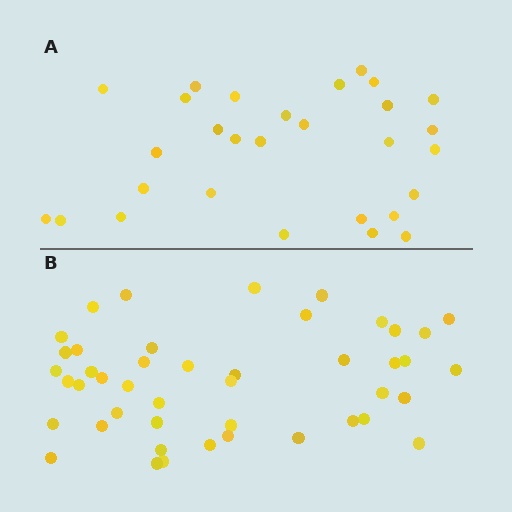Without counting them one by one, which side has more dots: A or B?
Region B (the bottom region) has more dots.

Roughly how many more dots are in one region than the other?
Region B has approximately 15 more dots than region A.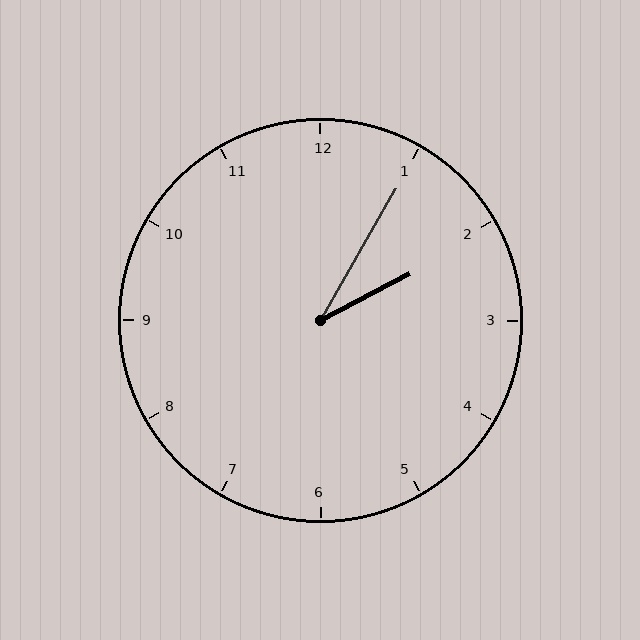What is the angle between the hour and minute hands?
Approximately 32 degrees.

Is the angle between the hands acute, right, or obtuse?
It is acute.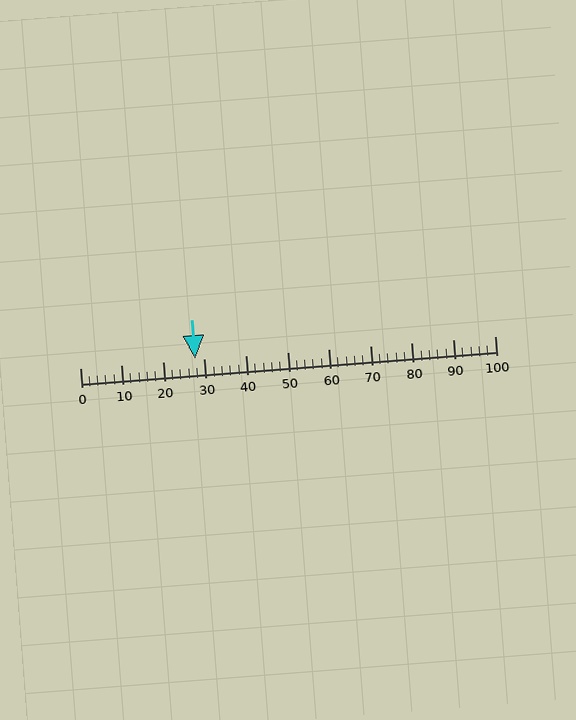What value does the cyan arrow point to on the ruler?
The cyan arrow points to approximately 28.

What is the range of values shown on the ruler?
The ruler shows values from 0 to 100.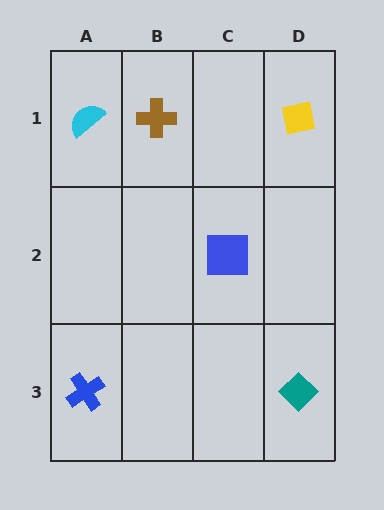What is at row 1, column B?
A brown cross.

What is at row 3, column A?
A blue cross.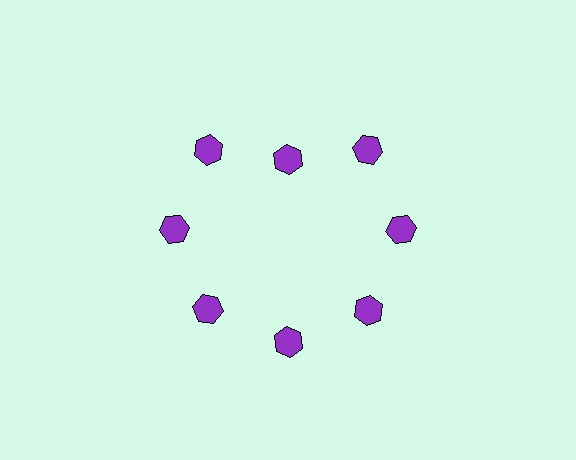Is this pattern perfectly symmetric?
No. The 8 purple hexagons are arranged in a ring, but one element near the 12 o'clock position is pulled inward toward the center, breaking the 8-fold rotational symmetry.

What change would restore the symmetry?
The symmetry would be restored by moving it outward, back onto the ring so that all 8 hexagons sit at equal angles and equal distance from the center.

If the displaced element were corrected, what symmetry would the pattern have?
It would have 8-fold rotational symmetry — the pattern would map onto itself every 45 degrees.